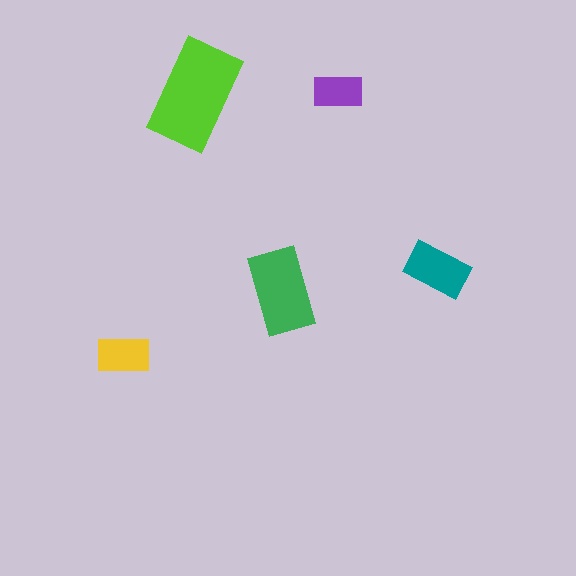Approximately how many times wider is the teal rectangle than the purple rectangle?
About 1.5 times wider.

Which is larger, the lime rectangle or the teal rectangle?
The lime one.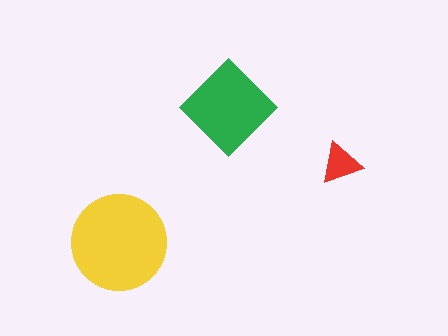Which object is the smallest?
The red triangle.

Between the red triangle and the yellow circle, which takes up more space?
The yellow circle.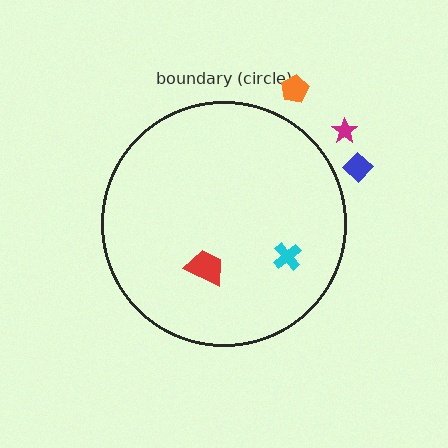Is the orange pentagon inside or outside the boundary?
Outside.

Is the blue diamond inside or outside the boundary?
Outside.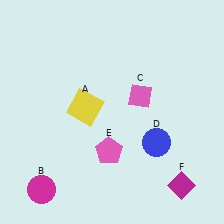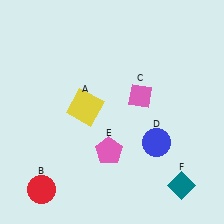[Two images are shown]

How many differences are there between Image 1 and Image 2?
There are 2 differences between the two images.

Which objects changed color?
B changed from magenta to red. F changed from magenta to teal.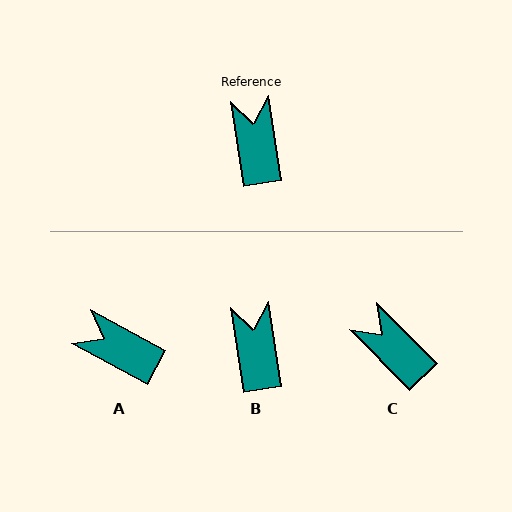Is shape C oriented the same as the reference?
No, it is off by about 36 degrees.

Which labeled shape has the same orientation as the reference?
B.